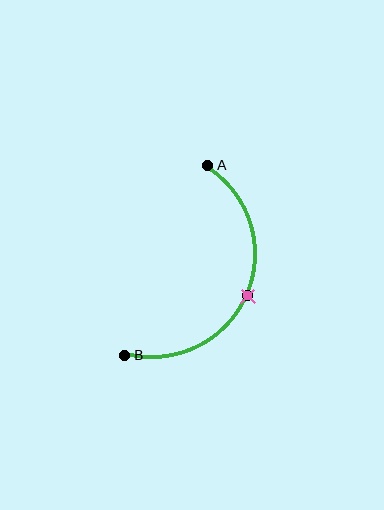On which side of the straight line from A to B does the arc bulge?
The arc bulges to the right of the straight line connecting A and B.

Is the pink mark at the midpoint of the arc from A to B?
Yes. The pink mark lies on the arc at equal arc-length from both A and B — it is the arc midpoint.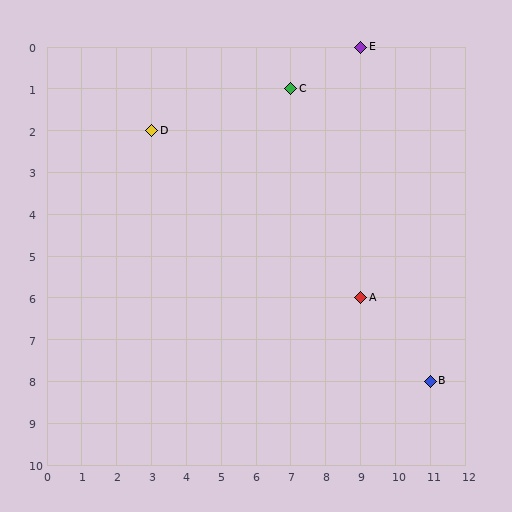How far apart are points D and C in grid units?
Points D and C are 4 columns and 1 row apart (about 4.1 grid units diagonally).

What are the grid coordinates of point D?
Point D is at grid coordinates (3, 2).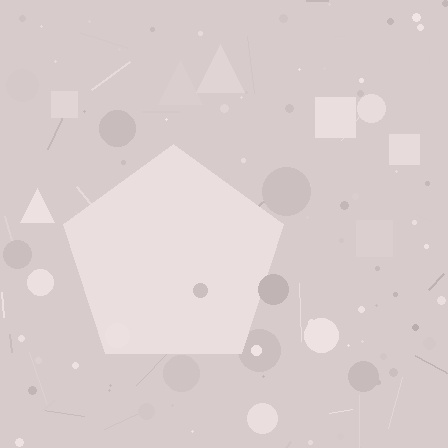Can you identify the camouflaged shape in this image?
The camouflaged shape is a pentagon.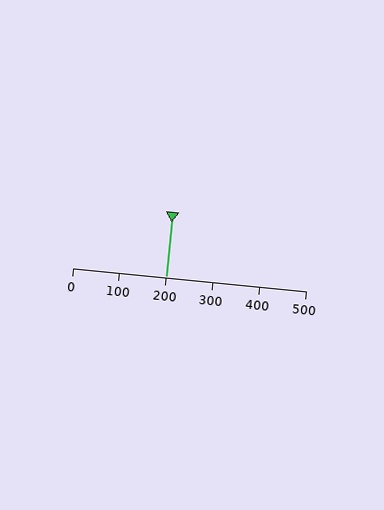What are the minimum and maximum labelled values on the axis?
The axis runs from 0 to 500.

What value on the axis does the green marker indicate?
The marker indicates approximately 200.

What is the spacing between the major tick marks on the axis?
The major ticks are spaced 100 apart.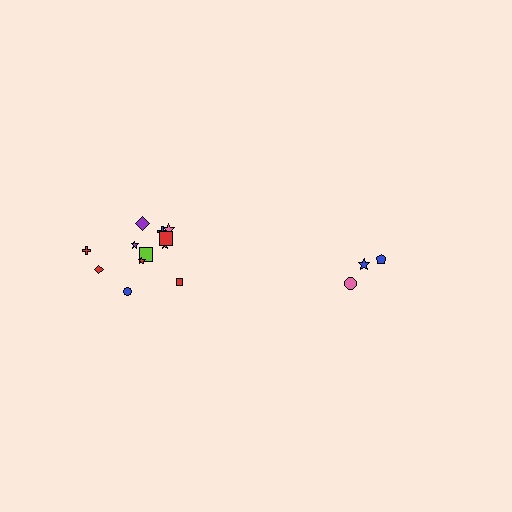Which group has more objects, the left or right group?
The left group.